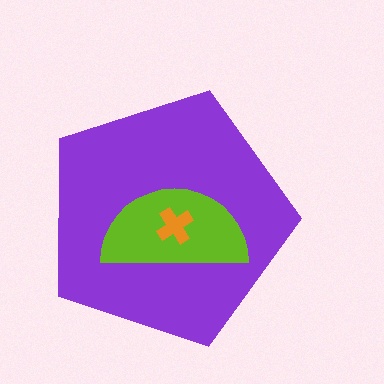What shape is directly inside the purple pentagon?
The lime semicircle.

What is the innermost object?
The orange cross.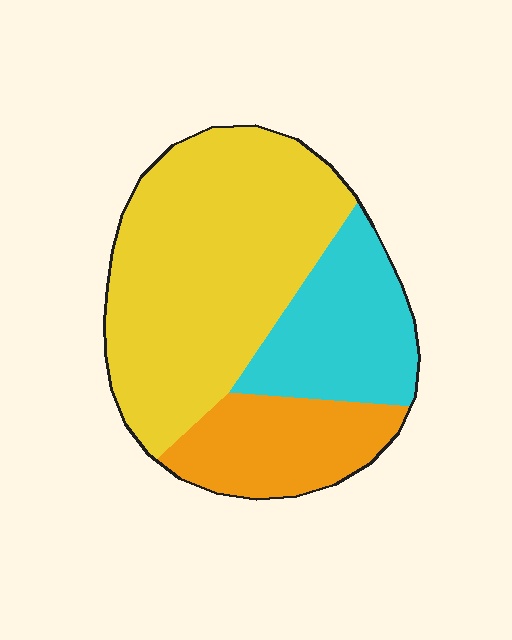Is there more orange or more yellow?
Yellow.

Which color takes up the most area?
Yellow, at roughly 55%.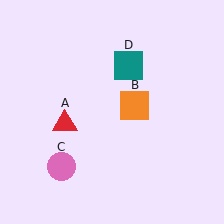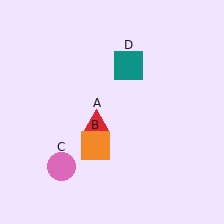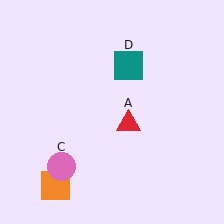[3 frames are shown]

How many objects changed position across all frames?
2 objects changed position: red triangle (object A), orange square (object B).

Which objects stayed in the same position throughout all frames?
Pink circle (object C) and teal square (object D) remained stationary.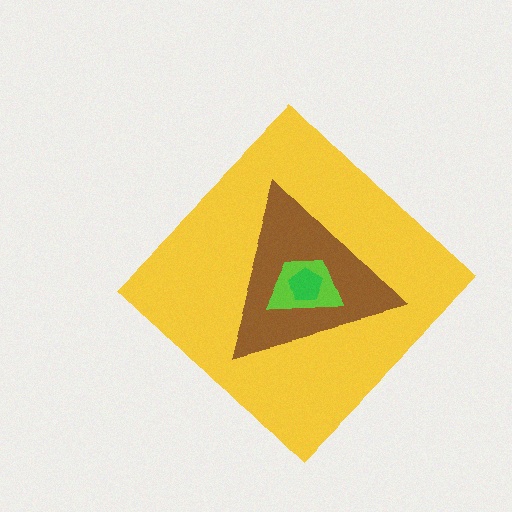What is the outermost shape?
The yellow diamond.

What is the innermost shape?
The green pentagon.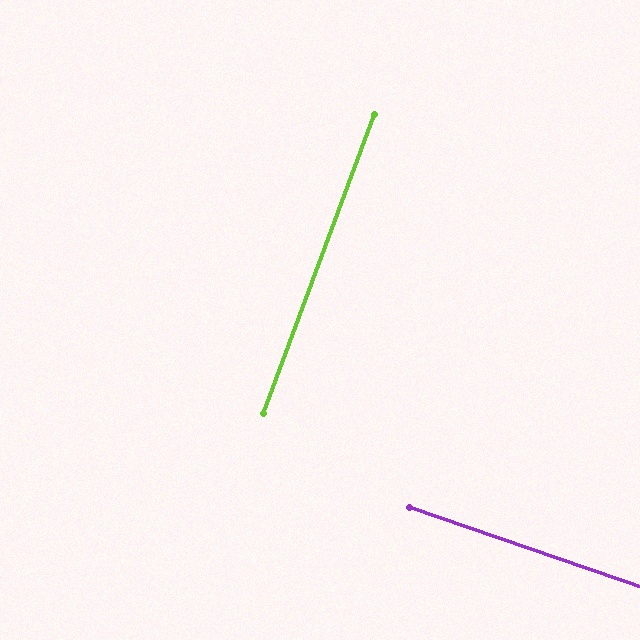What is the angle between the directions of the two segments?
Approximately 89 degrees.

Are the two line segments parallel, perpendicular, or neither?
Perpendicular — they meet at approximately 89°.